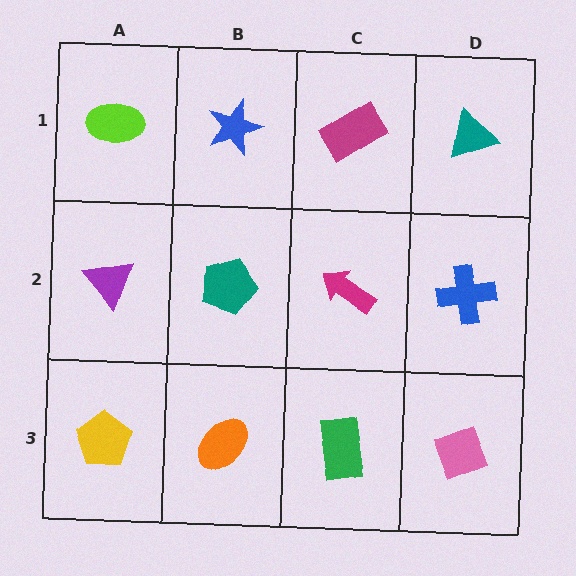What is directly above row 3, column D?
A blue cross.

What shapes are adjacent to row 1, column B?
A teal pentagon (row 2, column B), a lime ellipse (row 1, column A), a magenta rectangle (row 1, column C).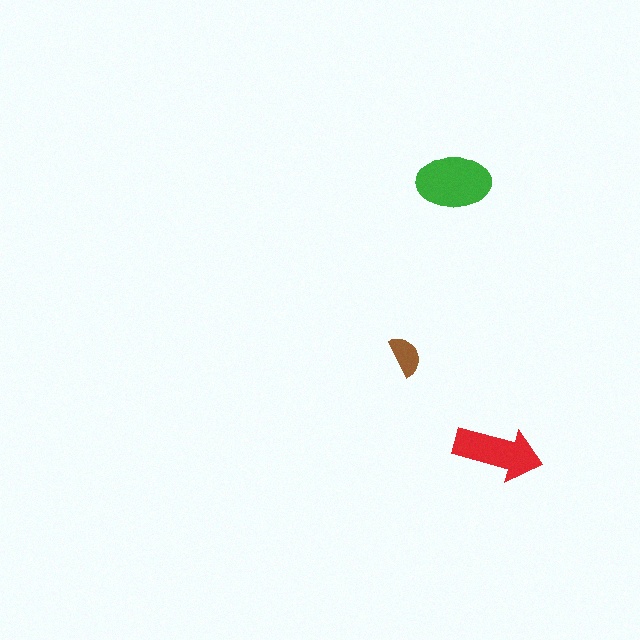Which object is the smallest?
The brown semicircle.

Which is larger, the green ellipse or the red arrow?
The green ellipse.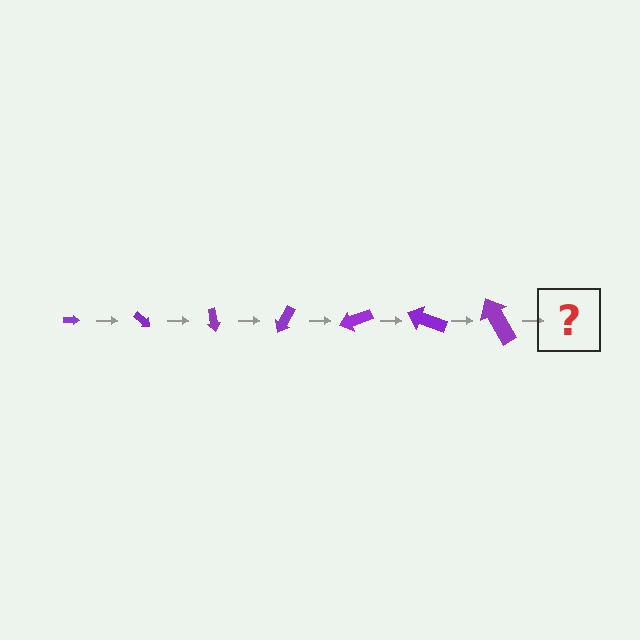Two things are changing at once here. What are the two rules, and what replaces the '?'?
The two rules are that the arrow grows larger each step and it rotates 40 degrees each step. The '?' should be an arrow, larger than the previous one and rotated 280 degrees from the start.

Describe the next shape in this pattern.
It should be an arrow, larger than the previous one and rotated 280 degrees from the start.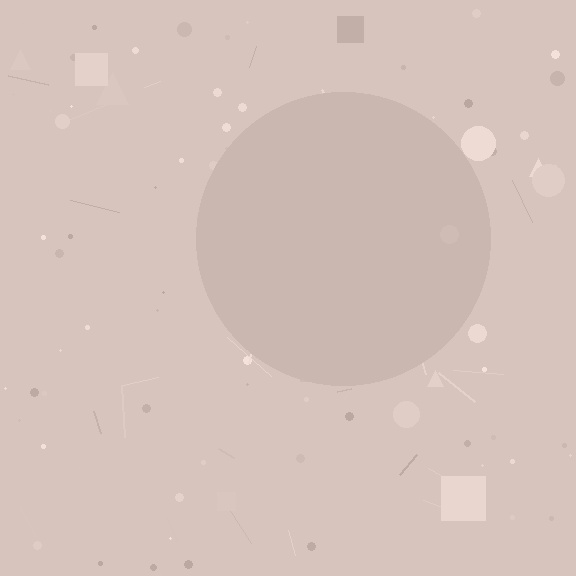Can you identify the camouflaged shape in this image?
The camouflaged shape is a circle.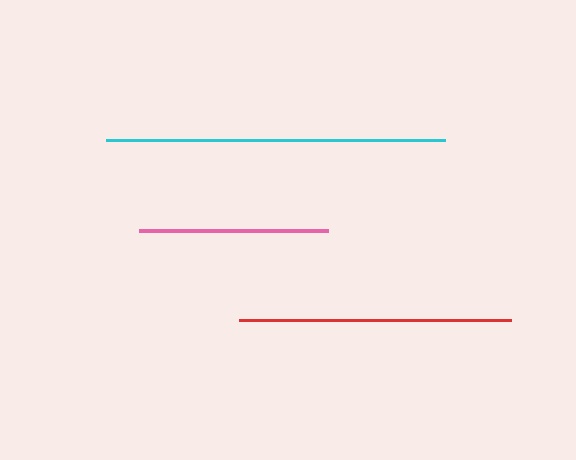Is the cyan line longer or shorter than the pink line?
The cyan line is longer than the pink line.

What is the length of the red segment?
The red segment is approximately 271 pixels long.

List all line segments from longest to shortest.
From longest to shortest: cyan, red, pink.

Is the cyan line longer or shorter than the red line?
The cyan line is longer than the red line.